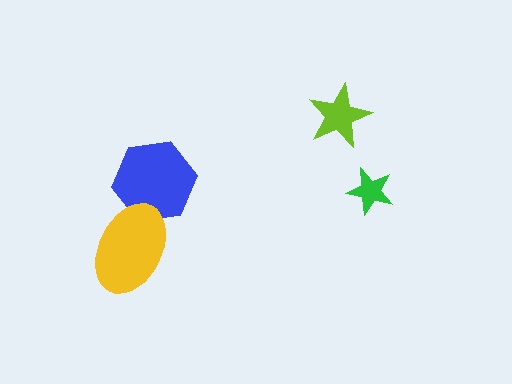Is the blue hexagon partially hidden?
Yes, it is partially covered by another shape.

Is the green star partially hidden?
No, no other shape covers it.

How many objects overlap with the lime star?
0 objects overlap with the lime star.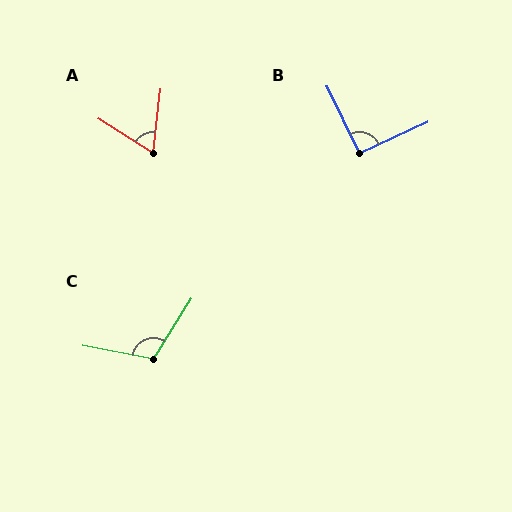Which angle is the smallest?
A, at approximately 64 degrees.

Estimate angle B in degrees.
Approximately 91 degrees.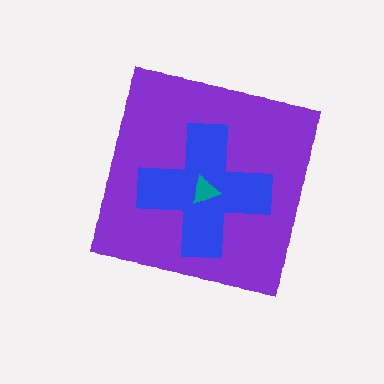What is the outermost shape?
The purple square.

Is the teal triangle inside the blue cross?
Yes.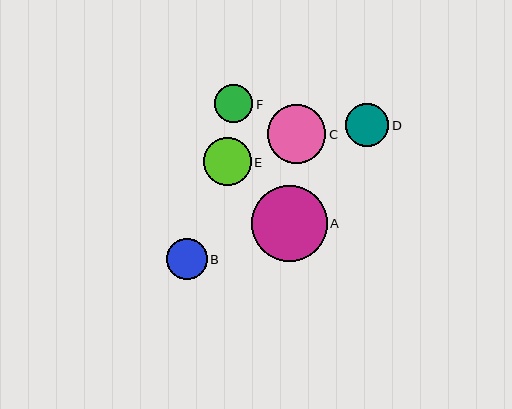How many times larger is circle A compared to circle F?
Circle A is approximately 2.0 times the size of circle F.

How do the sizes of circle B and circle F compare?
Circle B and circle F are approximately the same size.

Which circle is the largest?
Circle A is the largest with a size of approximately 76 pixels.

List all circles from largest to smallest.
From largest to smallest: A, C, E, D, B, F.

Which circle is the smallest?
Circle F is the smallest with a size of approximately 38 pixels.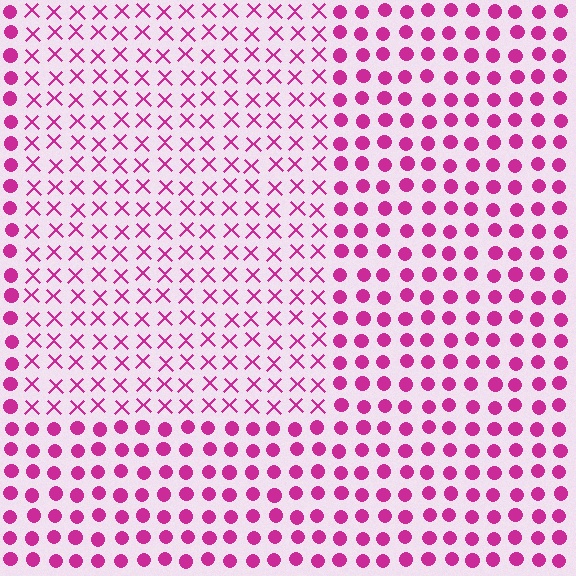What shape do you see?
I see a rectangle.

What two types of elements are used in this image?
The image uses X marks inside the rectangle region and circles outside it.